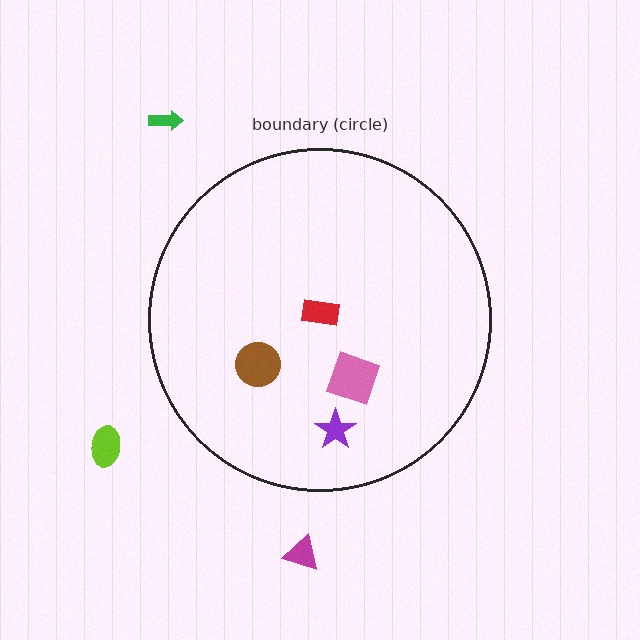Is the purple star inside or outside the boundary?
Inside.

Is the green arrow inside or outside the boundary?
Outside.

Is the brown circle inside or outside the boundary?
Inside.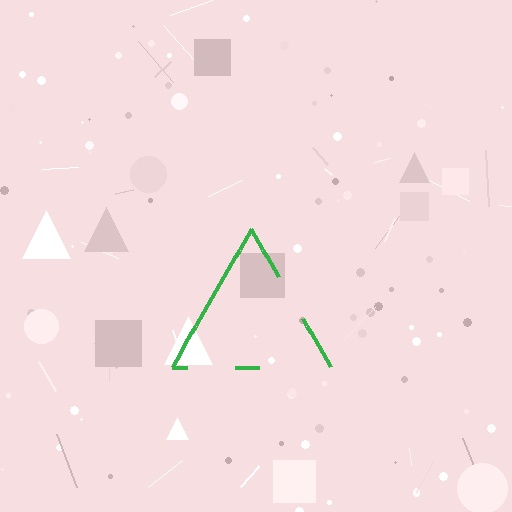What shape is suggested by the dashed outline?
The dashed outline suggests a triangle.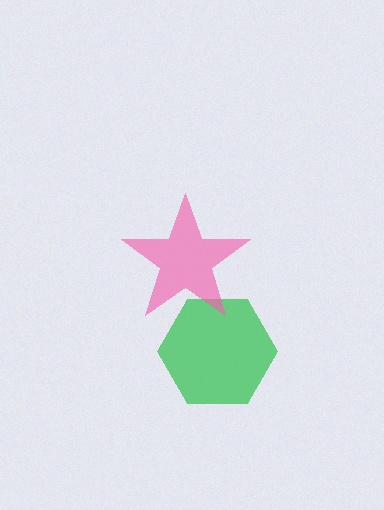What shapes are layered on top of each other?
The layered shapes are: a green hexagon, a pink star.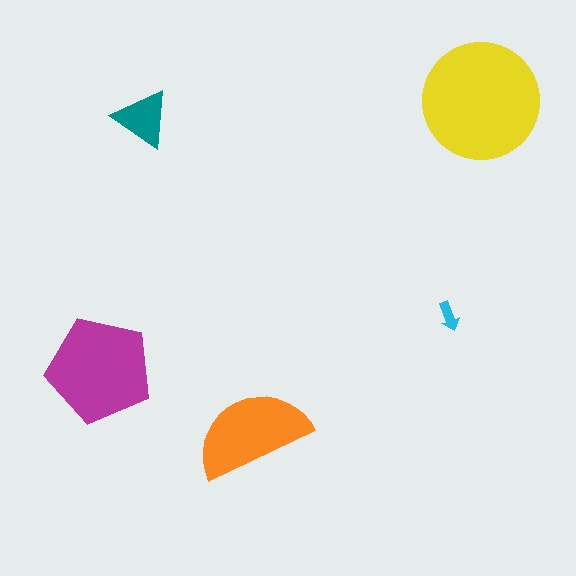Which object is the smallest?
The cyan arrow.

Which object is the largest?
The yellow circle.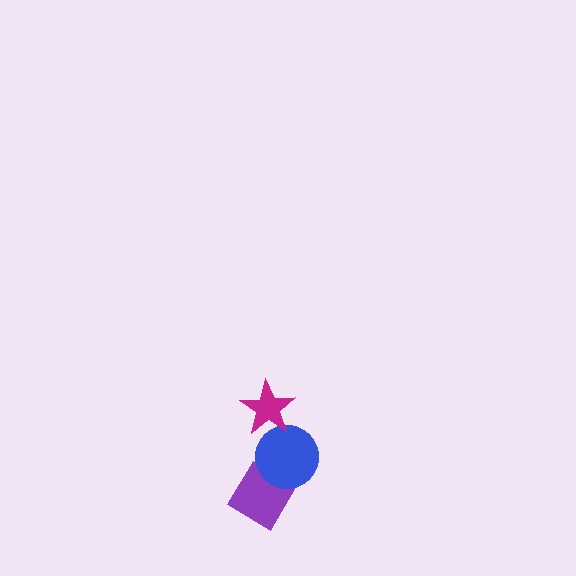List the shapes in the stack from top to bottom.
From top to bottom: the magenta star, the blue circle, the purple diamond.